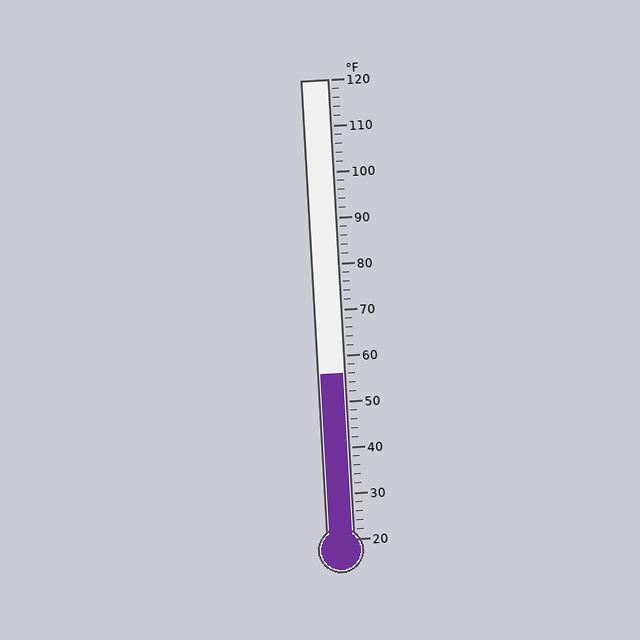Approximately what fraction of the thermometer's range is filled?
The thermometer is filled to approximately 35% of its range.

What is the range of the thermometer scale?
The thermometer scale ranges from 20°F to 120°F.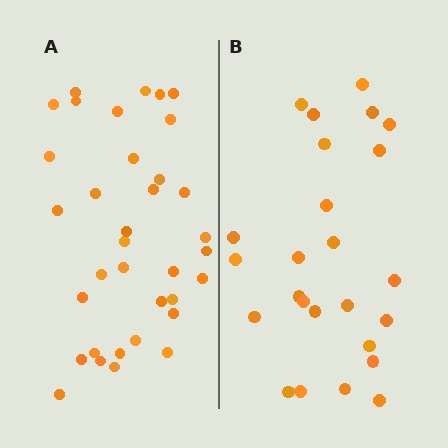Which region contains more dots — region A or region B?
Region A (the left region) has more dots.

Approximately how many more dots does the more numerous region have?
Region A has roughly 10 or so more dots than region B.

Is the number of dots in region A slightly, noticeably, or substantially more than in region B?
Region A has noticeably more, but not dramatically so. The ratio is roughly 1.4 to 1.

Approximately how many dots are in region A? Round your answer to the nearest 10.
About 40 dots. (The exact count is 35, which rounds to 40.)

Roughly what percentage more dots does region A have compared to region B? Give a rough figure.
About 40% more.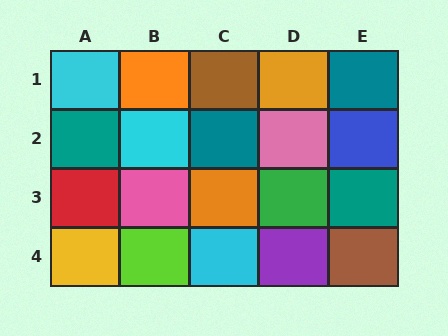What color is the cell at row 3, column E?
Teal.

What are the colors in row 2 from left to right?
Teal, cyan, teal, pink, blue.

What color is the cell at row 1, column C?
Brown.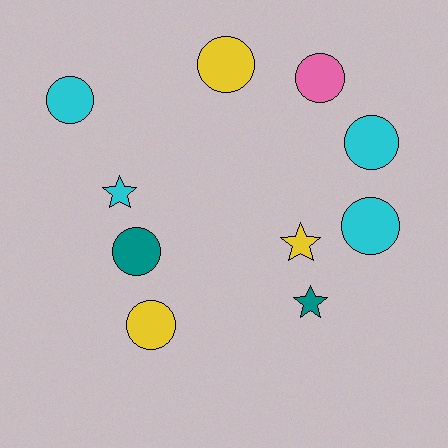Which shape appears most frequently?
Circle, with 7 objects.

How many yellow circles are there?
There are 2 yellow circles.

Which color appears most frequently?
Cyan, with 4 objects.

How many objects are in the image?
There are 10 objects.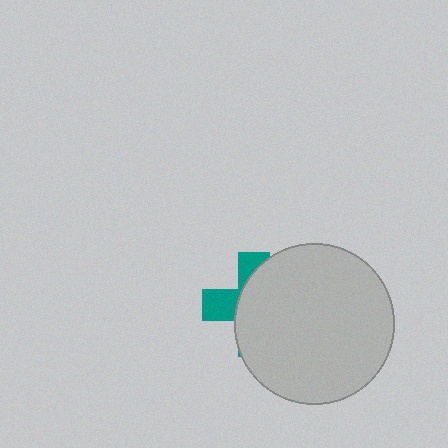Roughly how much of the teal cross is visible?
A small part of it is visible (roughly 32%).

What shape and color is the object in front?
The object in front is a light gray circle.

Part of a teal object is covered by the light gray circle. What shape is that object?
It is a cross.